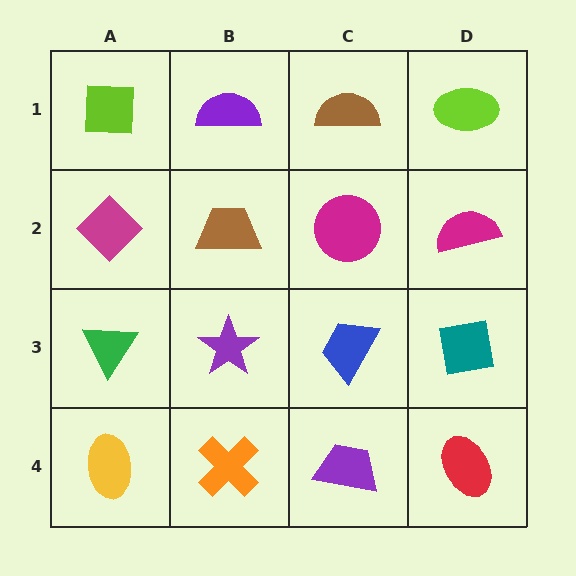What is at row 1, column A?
A lime square.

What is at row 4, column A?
A yellow ellipse.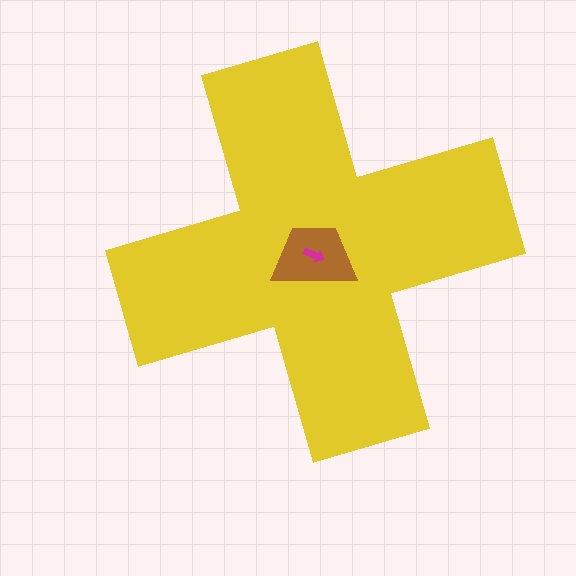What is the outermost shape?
The yellow cross.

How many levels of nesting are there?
3.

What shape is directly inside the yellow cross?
The brown trapezoid.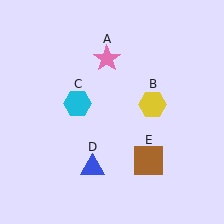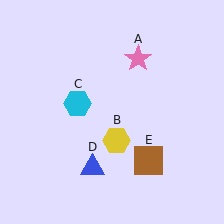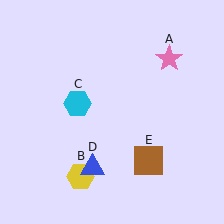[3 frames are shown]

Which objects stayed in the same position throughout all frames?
Cyan hexagon (object C) and blue triangle (object D) and brown square (object E) remained stationary.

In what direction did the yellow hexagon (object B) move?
The yellow hexagon (object B) moved down and to the left.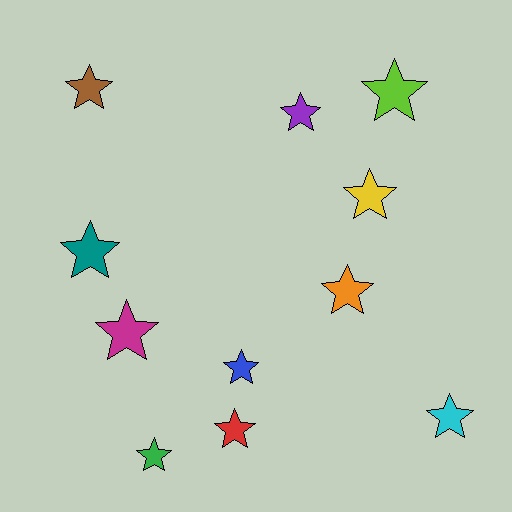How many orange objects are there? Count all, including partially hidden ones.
There is 1 orange object.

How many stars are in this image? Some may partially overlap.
There are 11 stars.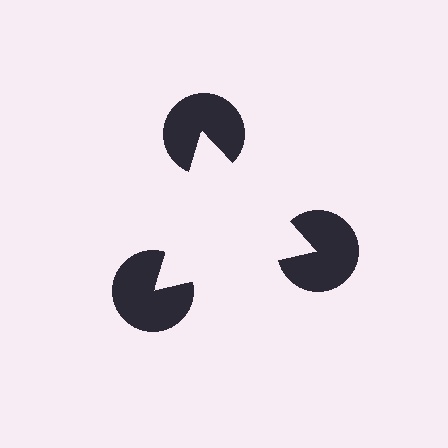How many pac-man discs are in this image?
There are 3 — one at each vertex of the illusory triangle.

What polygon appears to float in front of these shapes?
An illusory triangle — its edges are inferred from the aligned wedge cuts in the pac-man discs, not physically drawn.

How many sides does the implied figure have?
3 sides.